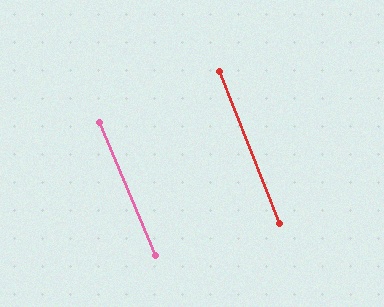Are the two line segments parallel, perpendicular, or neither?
Parallel — their directions differ by only 1.2°.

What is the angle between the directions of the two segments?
Approximately 1 degree.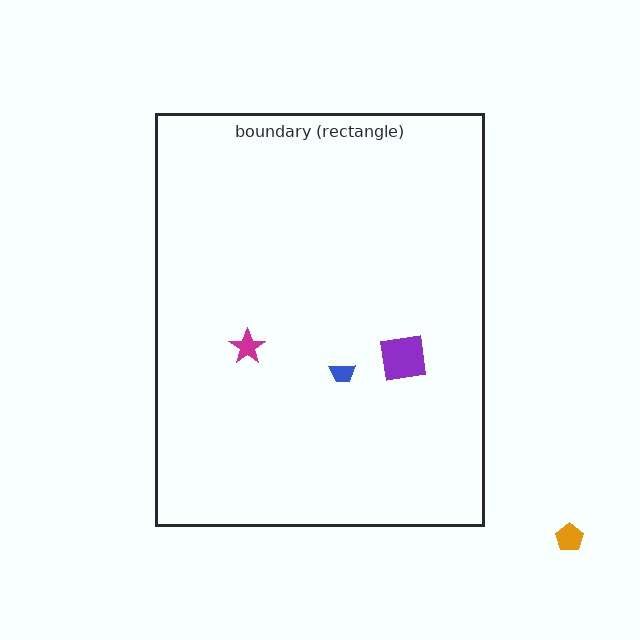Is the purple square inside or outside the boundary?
Inside.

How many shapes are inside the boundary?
3 inside, 1 outside.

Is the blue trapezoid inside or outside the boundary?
Inside.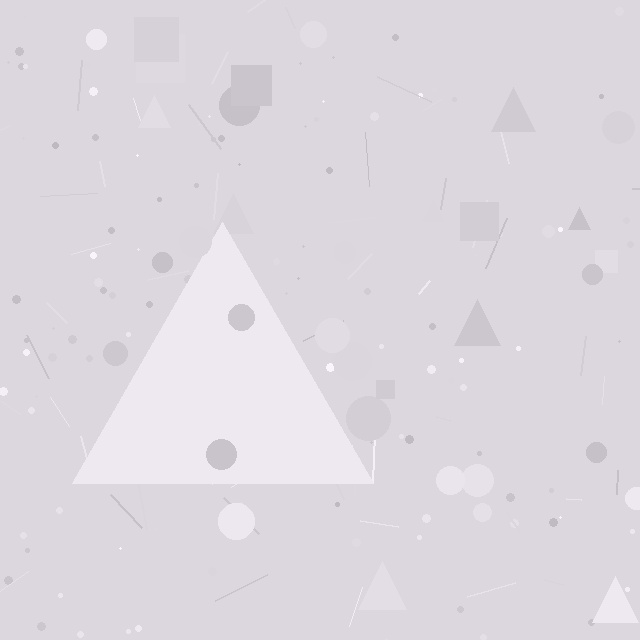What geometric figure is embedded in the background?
A triangle is embedded in the background.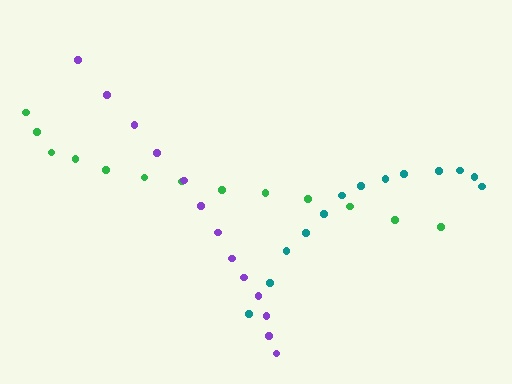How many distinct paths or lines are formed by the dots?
There are 3 distinct paths.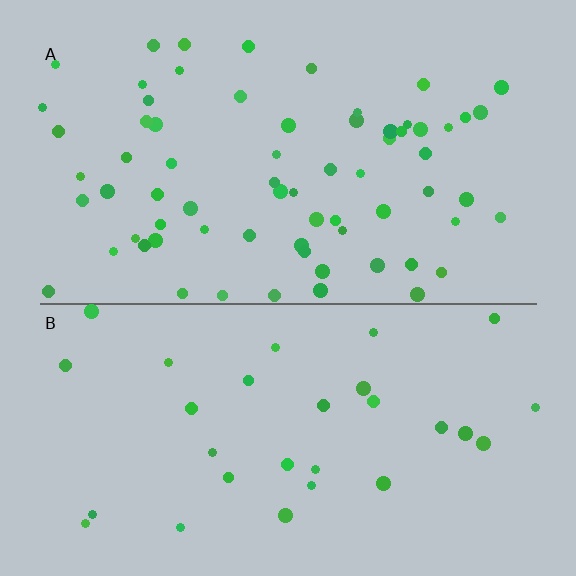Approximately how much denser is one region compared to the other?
Approximately 2.4× — region A over region B.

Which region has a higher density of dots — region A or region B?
A (the top).